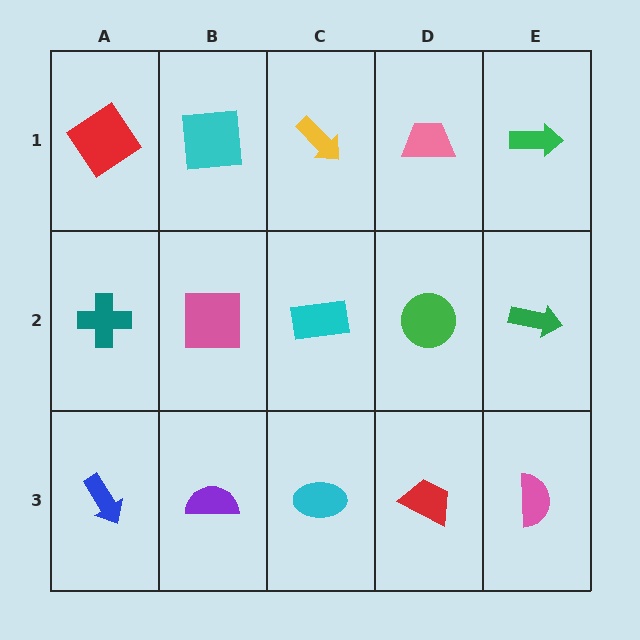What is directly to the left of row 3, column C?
A purple semicircle.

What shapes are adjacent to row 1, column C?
A cyan rectangle (row 2, column C), a cyan square (row 1, column B), a pink trapezoid (row 1, column D).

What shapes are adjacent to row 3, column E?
A green arrow (row 2, column E), a red trapezoid (row 3, column D).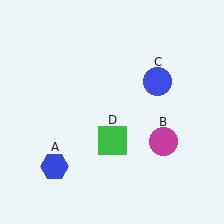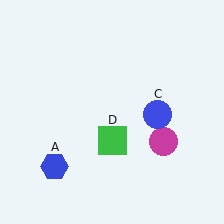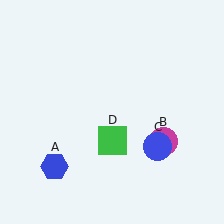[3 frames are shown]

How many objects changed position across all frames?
1 object changed position: blue circle (object C).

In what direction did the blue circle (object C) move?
The blue circle (object C) moved down.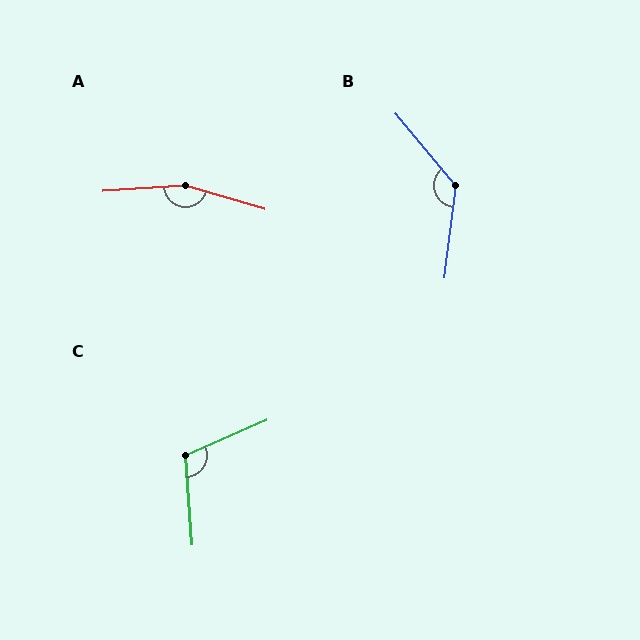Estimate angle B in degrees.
Approximately 133 degrees.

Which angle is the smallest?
C, at approximately 110 degrees.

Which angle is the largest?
A, at approximately 160 degrees.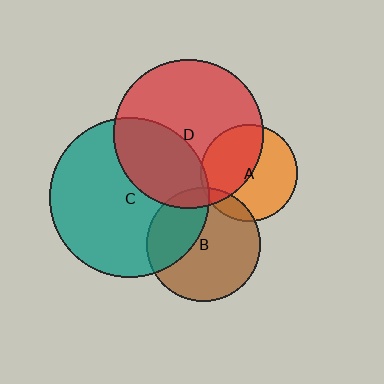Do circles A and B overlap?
Yes.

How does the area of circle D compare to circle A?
Approximately 2.4 times.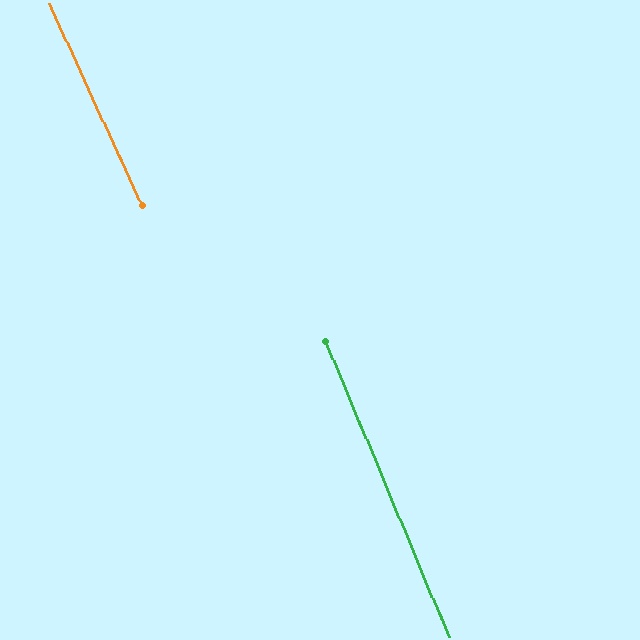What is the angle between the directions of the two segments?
Approximately 2 degrees.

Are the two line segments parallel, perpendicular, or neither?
Parallel — their directions differ by only 1.8°.